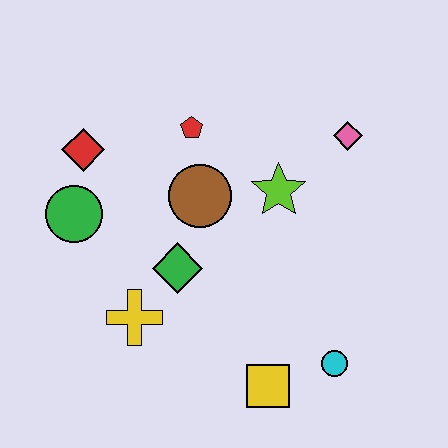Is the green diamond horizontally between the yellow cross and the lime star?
Yes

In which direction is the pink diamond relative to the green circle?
The pink diamond is to the right of the green circle.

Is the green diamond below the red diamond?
Yes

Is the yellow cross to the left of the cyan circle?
Yes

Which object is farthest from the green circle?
The cyan circle is farthest from the green circle.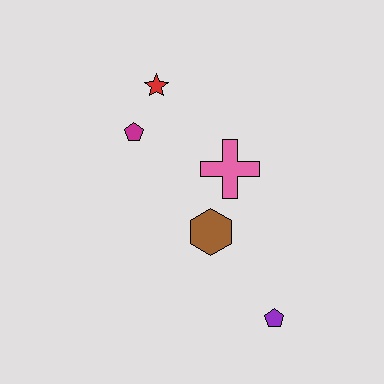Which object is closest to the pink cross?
The brown hexagon is closest to the pink cross.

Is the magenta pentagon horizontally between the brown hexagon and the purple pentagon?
No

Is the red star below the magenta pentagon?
No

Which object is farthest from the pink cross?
The purple pentagon is farthest from the pink cross.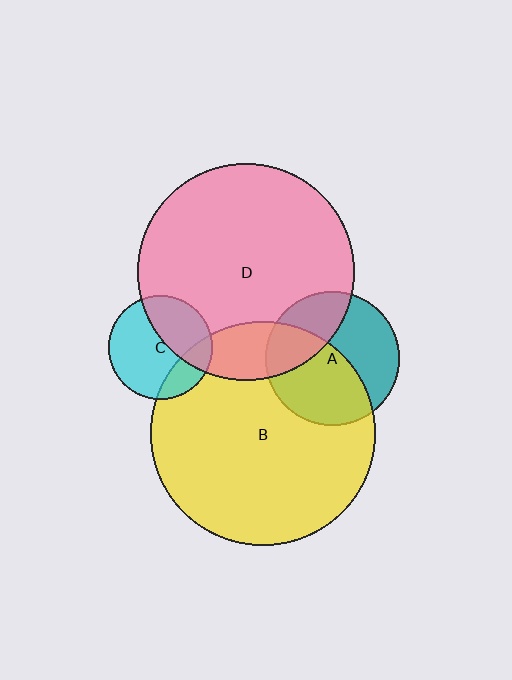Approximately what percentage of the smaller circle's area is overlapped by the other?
Approximately 15%.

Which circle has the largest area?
Circle B (yellow).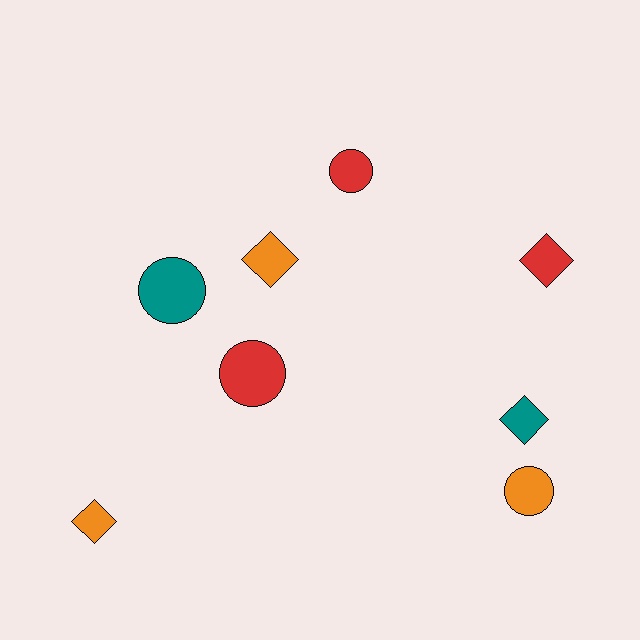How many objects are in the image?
There are 8 objects.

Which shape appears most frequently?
Circle, with 4 objects.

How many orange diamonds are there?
There are 2 orange diamonds.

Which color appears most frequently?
Red, with 3 objects.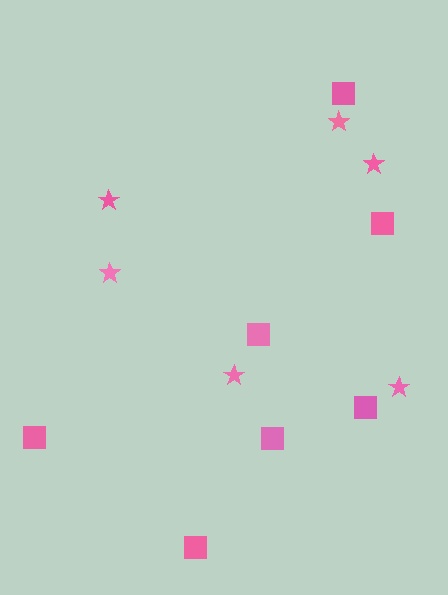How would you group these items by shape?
There are 2 groups: one group of stars (6) and one group of squares (7).